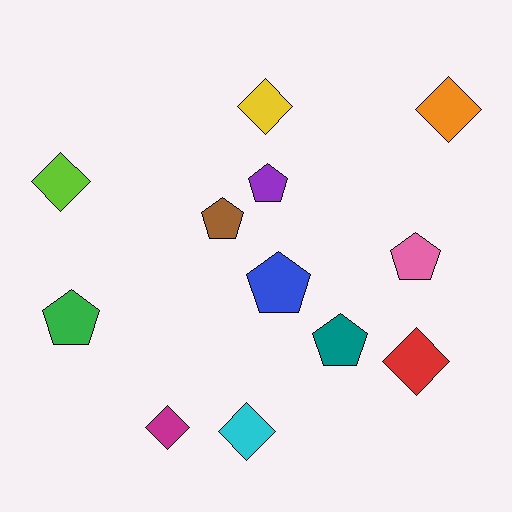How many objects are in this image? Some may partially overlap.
There are 12 objects.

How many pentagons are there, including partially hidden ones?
There are 6 pentagons.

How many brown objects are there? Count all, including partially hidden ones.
There is 1 brown object.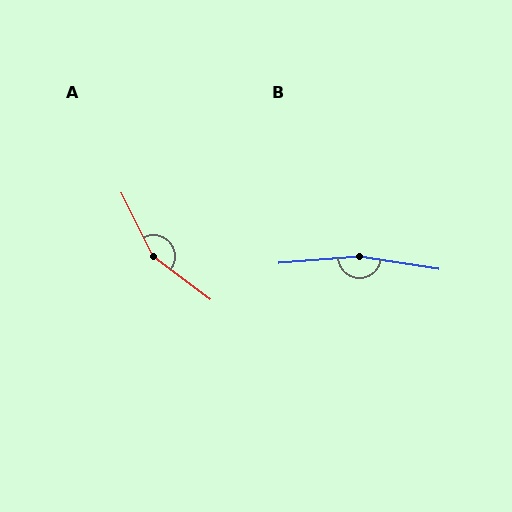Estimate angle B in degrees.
Approximately 166 degrees.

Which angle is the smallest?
A, at approximately 154 degrees.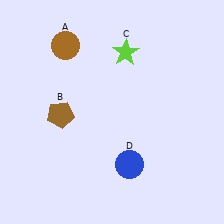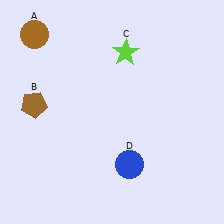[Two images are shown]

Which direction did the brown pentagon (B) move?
The brown pentagon (B) moved left.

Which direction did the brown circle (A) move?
The brown circle (A) moved left.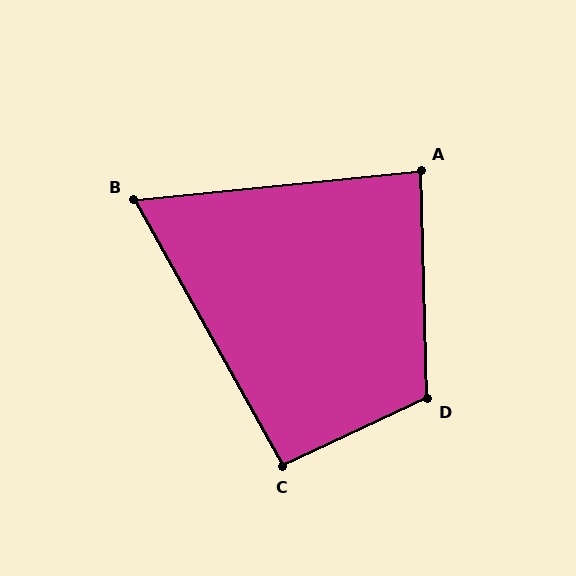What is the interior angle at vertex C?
Approximately 94 degrees (approximately right).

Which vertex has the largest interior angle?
D, at approximately 113 degrees.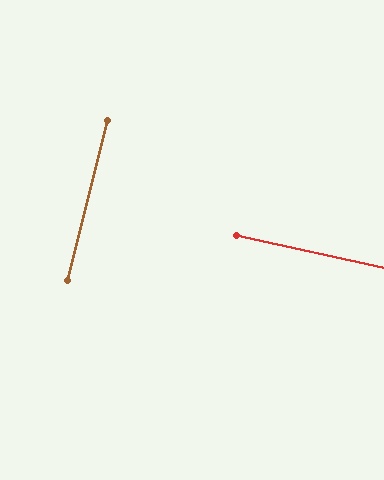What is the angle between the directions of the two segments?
Approximately 88 degrees.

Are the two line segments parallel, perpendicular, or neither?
Perpendicular — they meet at approximately 88°.